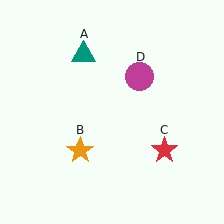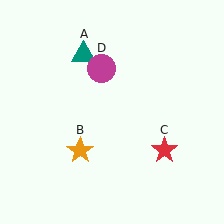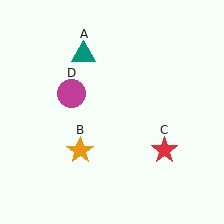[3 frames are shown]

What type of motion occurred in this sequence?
The magenta circle (object D) rotated counterclockwise around the center of the scene.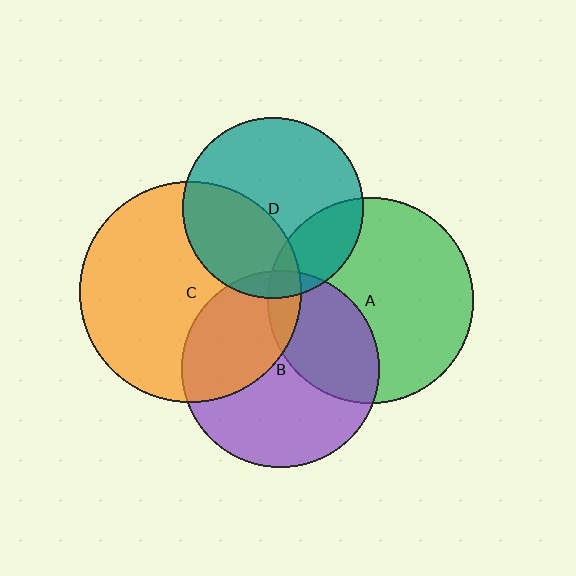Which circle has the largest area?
Circle C (orange).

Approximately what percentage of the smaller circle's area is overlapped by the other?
Approximately 35%.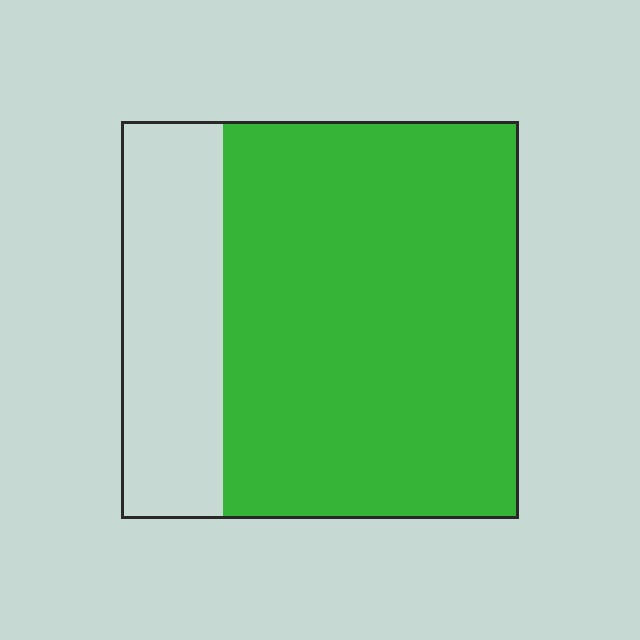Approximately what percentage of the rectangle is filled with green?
Approximately 75%.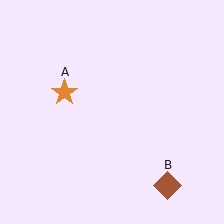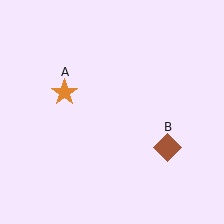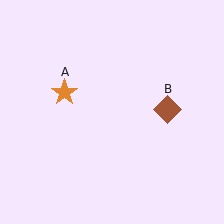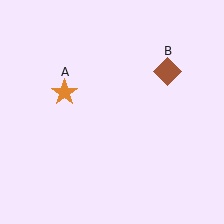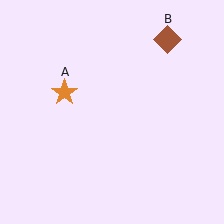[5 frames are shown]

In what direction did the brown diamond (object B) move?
The brown diamond (object B) moved up.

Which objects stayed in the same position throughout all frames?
Orange star (object A) remained stationary.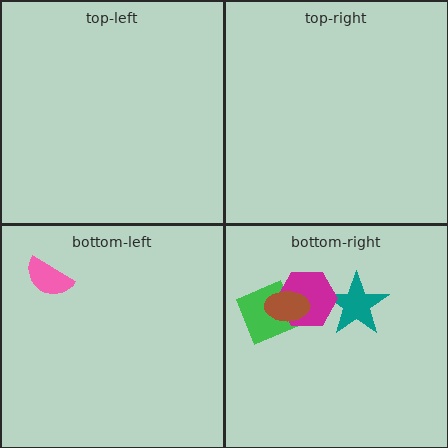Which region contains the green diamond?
The bottom-right region.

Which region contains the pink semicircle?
The bottom-left region.